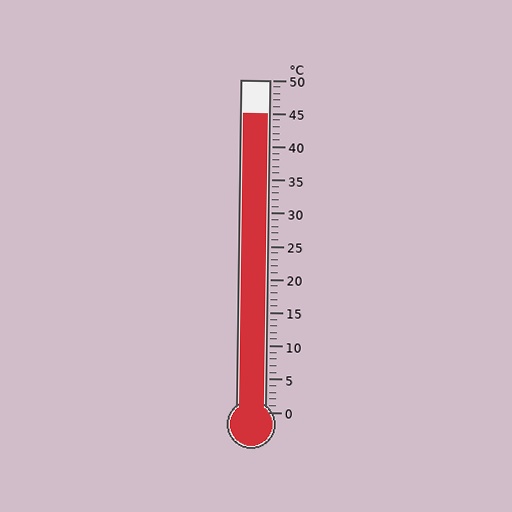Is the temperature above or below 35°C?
The temperature is above 35°C.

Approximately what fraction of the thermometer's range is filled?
The thermometer is filled to approximately 90% of its range.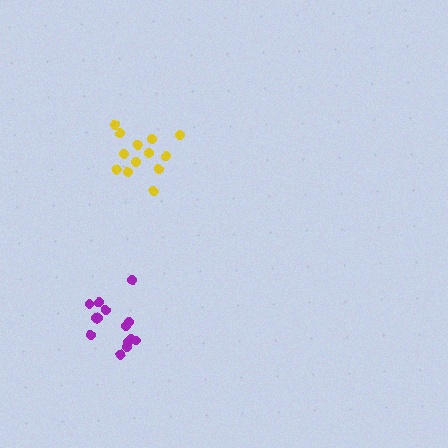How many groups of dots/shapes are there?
There are 2 groups.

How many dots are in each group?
Group 1: 14 dots, Group 2: 13 dots (27 total).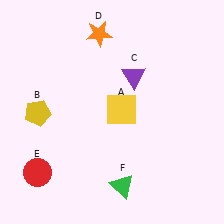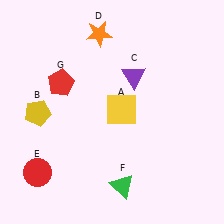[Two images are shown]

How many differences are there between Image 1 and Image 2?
There is 1 difference between the two images.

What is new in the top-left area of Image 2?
A red pentagon (G) was added in the top-left area of Image 2.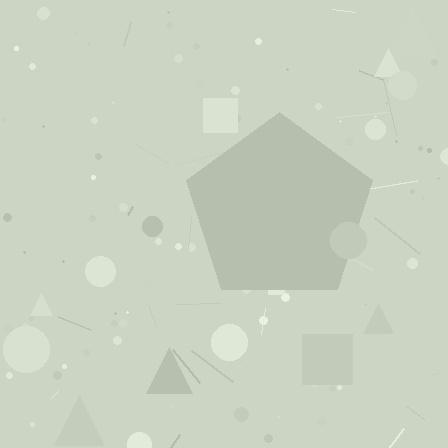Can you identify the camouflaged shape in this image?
The camouflaged shape is a pentagon.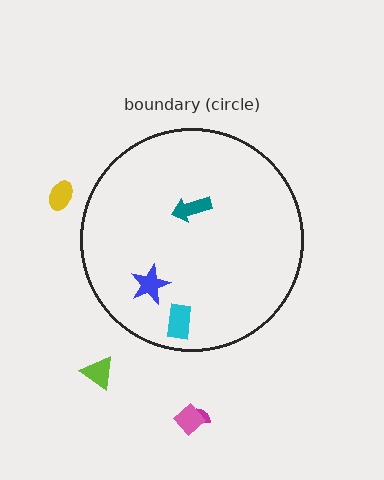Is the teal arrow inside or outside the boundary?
Inside.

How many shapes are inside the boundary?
3 inside, 4 outside.